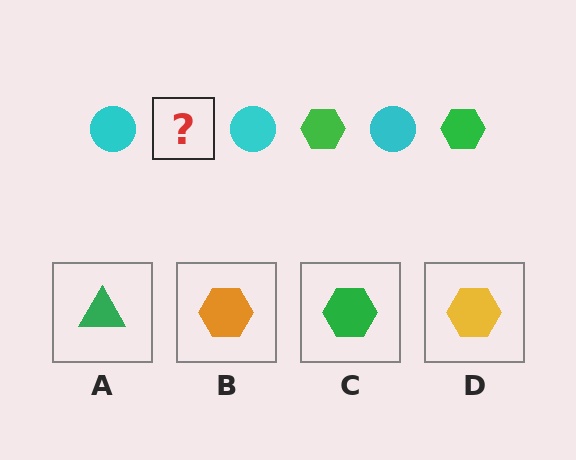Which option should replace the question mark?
Option C.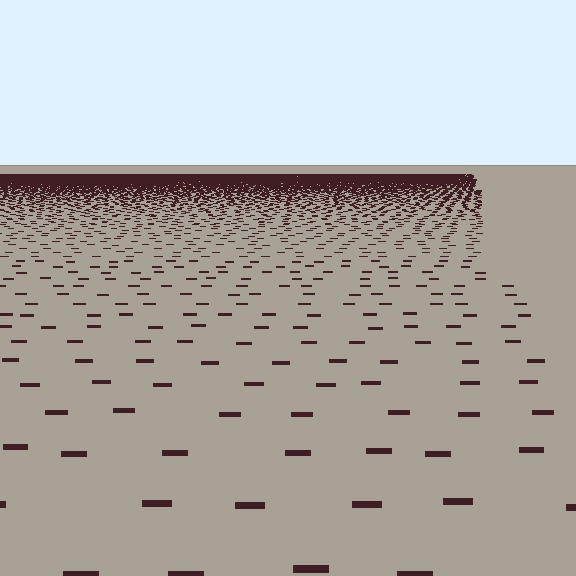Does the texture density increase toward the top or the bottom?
Density increases toward the top.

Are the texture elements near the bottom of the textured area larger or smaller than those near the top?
Larger. Near the bottom, elements are closer to the viewer and appear at a bigger on-screen size.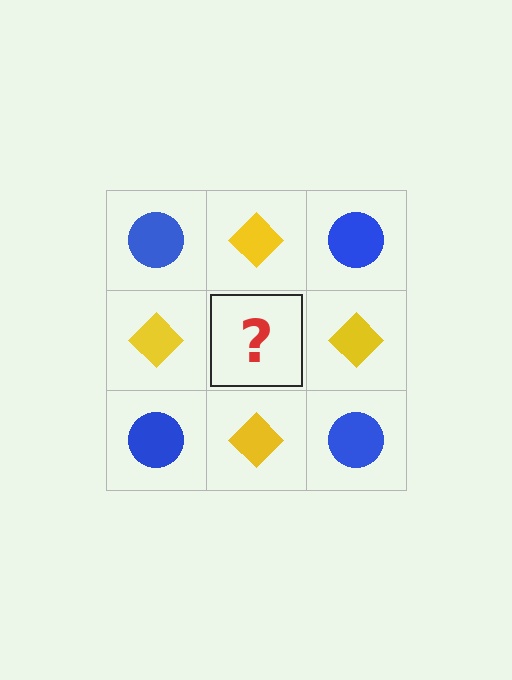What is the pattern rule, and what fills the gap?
The rule is that it alternates blue circle and yellow diamond in a checkerboard pattern. The gap should be filled with a blue circle.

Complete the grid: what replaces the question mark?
The question mark should be replaced with a blue circle.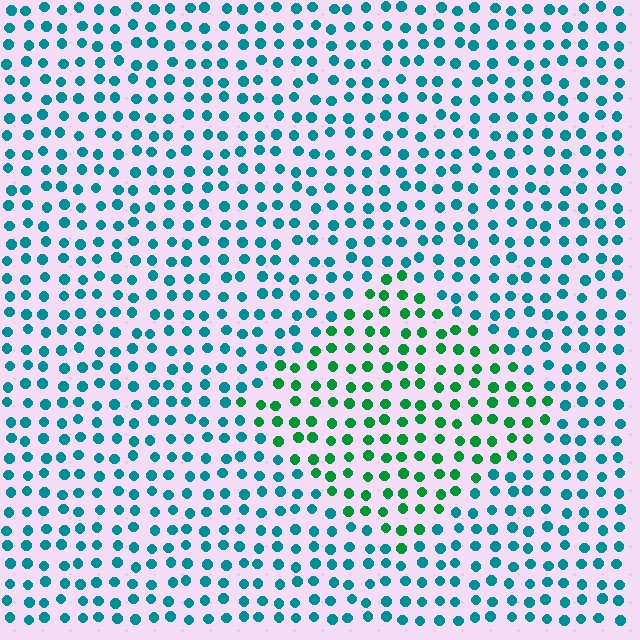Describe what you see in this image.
The image is filled with small teal elements in a uniform arrangement. A diamond-shaped region is visible where the elements are tinted to a slightly different hue, forming a subtle color boundary.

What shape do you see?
I see a diamond.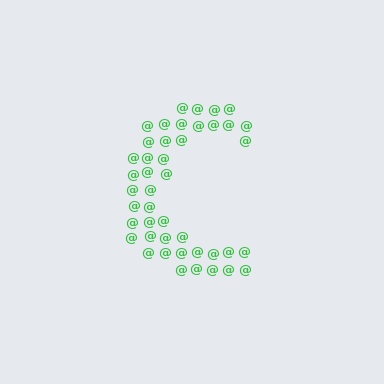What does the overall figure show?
The overall figure shows the letter C.